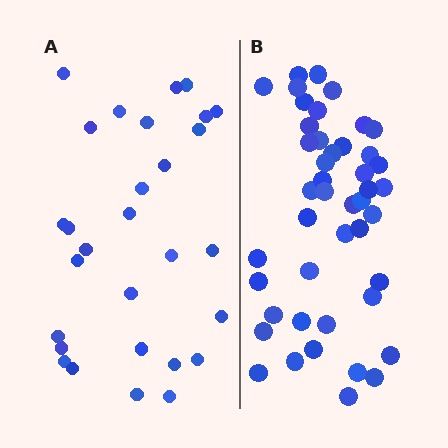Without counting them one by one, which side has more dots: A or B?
Region B (the right region) has more dots.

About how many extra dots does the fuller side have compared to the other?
Region B has approximately 15 more dots than region A.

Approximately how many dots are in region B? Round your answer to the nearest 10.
About 40 dots. (The exact count is 45, which rounds to 40.)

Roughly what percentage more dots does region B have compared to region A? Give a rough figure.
About 55% more.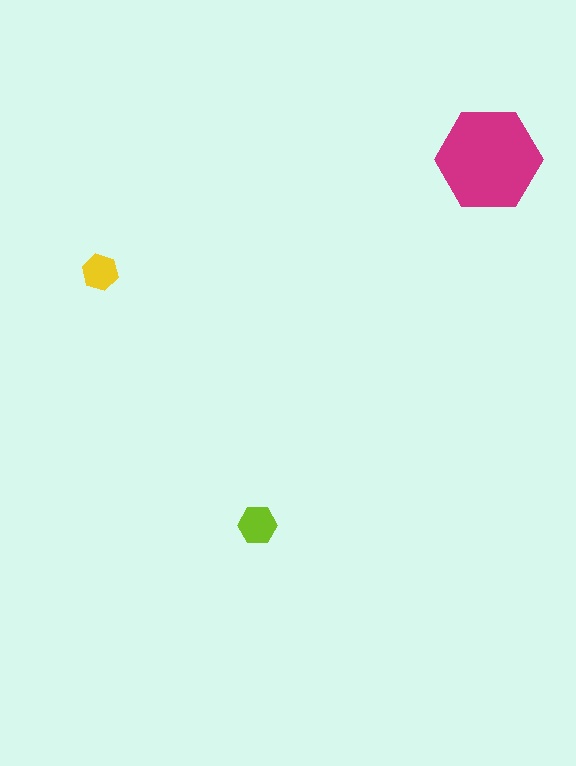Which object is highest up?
The magenta hexagon is topmost.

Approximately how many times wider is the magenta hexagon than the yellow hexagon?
About 3 times wider.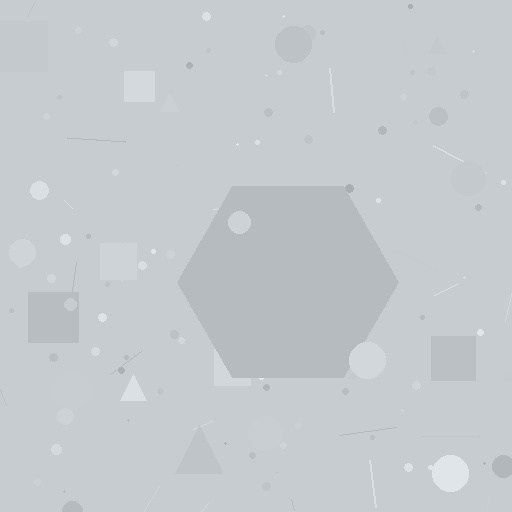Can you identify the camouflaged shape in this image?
The camouflaged shape is a hexagon.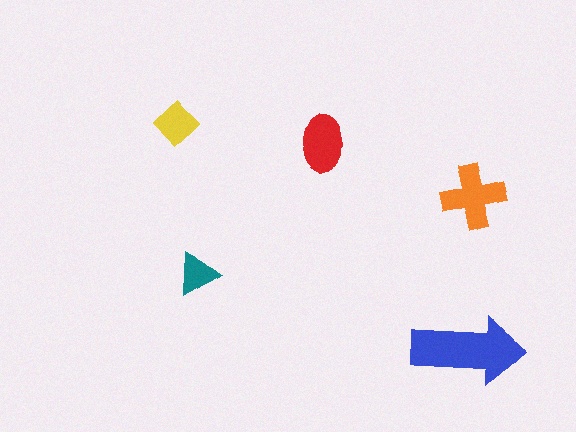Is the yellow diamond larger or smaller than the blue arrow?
Smaller.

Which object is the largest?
The blue arrow.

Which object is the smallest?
The teal triangle.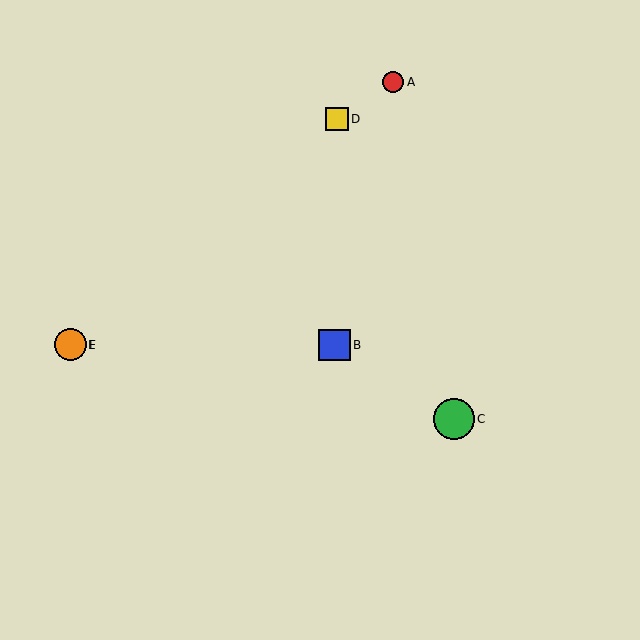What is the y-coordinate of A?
Object A is at y≈82.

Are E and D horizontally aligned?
No, E is at y≈345 and D is at y≈119.